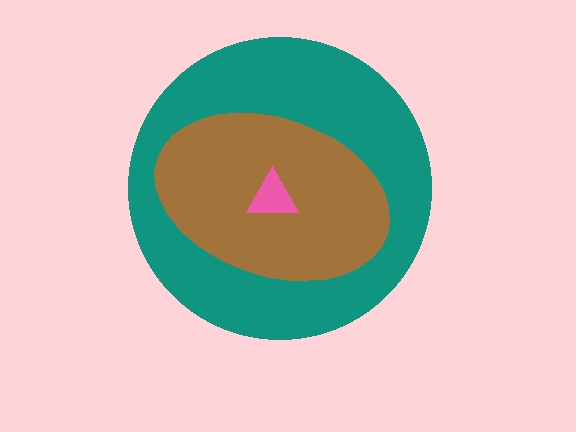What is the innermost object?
The pink triangle.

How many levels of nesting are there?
3.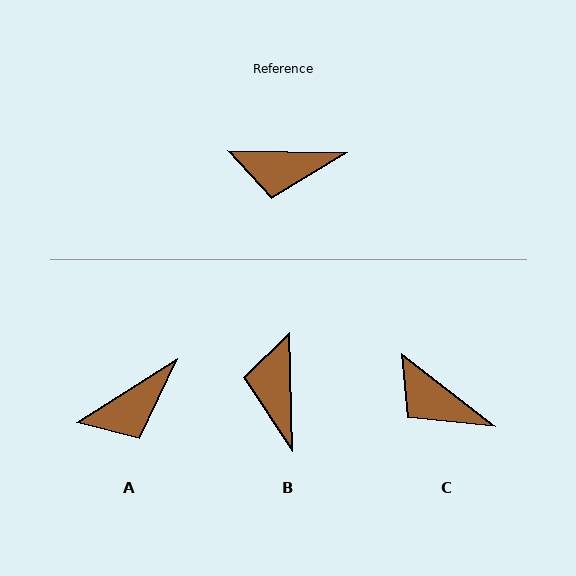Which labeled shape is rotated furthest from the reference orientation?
B, about 88 degrees away.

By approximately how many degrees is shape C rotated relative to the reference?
Approximately 37 degrees clockwise.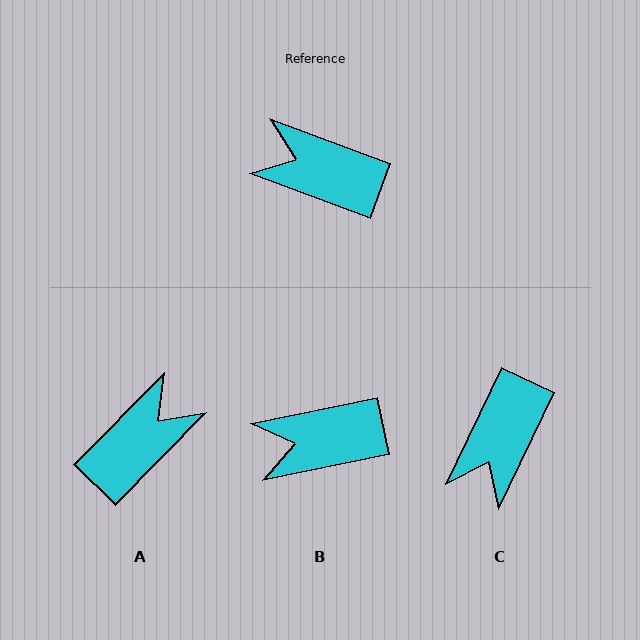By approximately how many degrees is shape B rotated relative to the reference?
Approximately 32 degrees counter-clockwise.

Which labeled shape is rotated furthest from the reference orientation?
A, about 114 degrees away.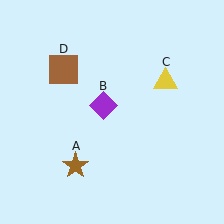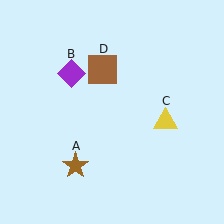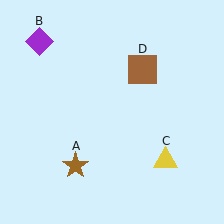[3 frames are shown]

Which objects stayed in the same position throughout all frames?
Brown star (object A) remained stationary.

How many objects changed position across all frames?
3 objects changed position: purple diamond (object B), yellow triangle (object C), brown square (object D).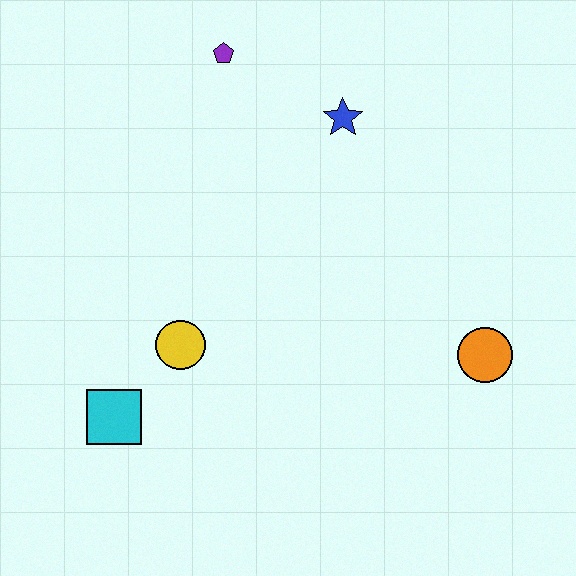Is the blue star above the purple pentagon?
No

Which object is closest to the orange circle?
The blue star is closest to the orange circle.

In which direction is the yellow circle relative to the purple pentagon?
The yellow circle is below the purple pentagon.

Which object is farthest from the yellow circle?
The orange circle is farthest from the yellow circle.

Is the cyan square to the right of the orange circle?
No